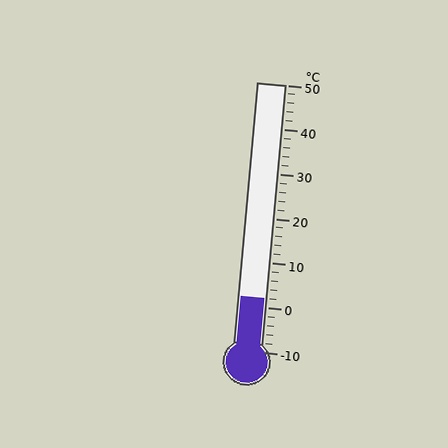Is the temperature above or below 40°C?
The temperature is below 40°C.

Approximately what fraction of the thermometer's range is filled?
The thermometer is filled to approximately 20% of its range.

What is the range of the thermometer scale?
The thermometer scale ranges from -10°C to 50°C.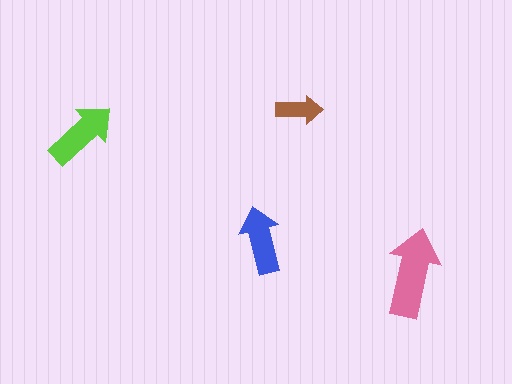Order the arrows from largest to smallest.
the pink one, the lime one, the blue one, the brown one.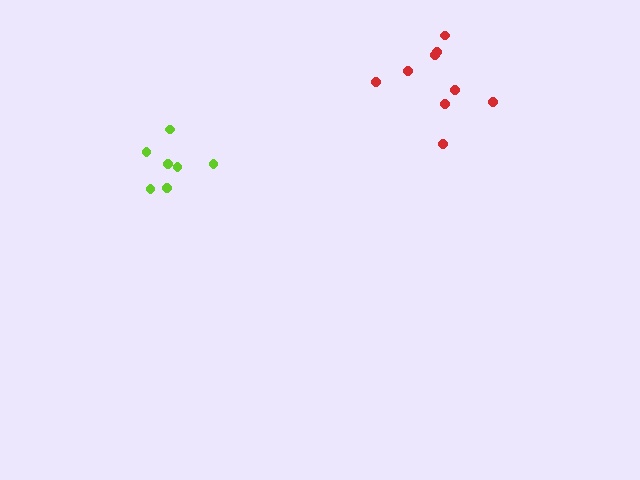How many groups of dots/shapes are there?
There are 2 groups.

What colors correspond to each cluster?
The clusters are colored: red, lime.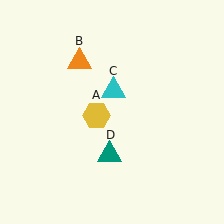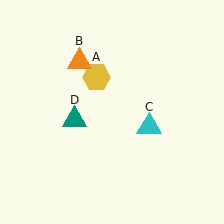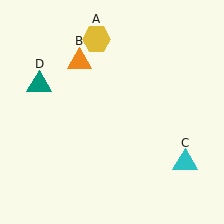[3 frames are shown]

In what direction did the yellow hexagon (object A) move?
The yellow hexagon (object A) moved up.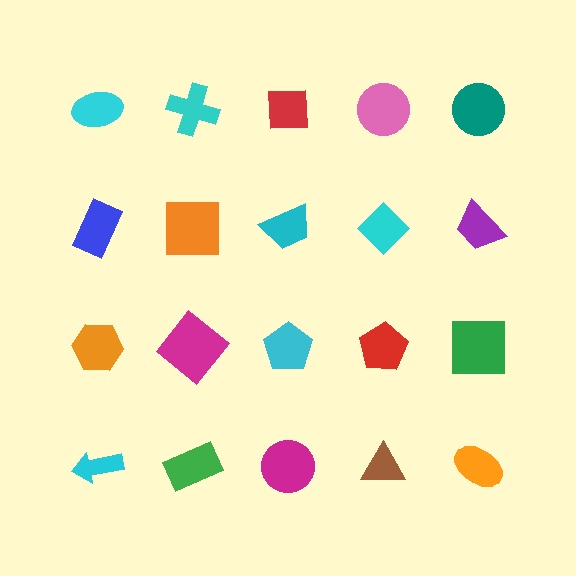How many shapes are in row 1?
5 shapes.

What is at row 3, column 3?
A cyan pentagon.